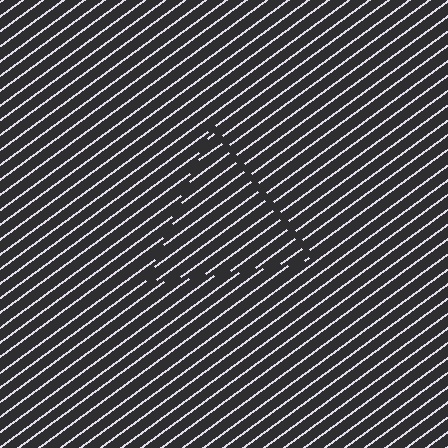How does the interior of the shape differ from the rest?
The interior of the shape contains the same grating, shifted by half a period — the contour is defined by the phase discontinuity where line-ends from the inner and outer gratings abut.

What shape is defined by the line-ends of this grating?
An illusory triangle. The interior of the shape contains the same grating, shifted by half a period — the contour is defined by the phase discontinuity where line-ends from the inner and outer gratings abut.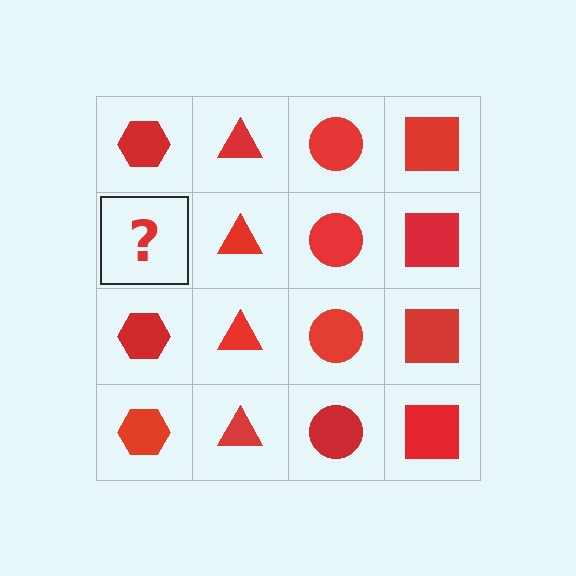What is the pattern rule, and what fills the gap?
The rule is that each column has a consistent shape. The gap should be filled with a red hexagon.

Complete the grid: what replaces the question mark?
The question mark should be replaced with a red hexagon.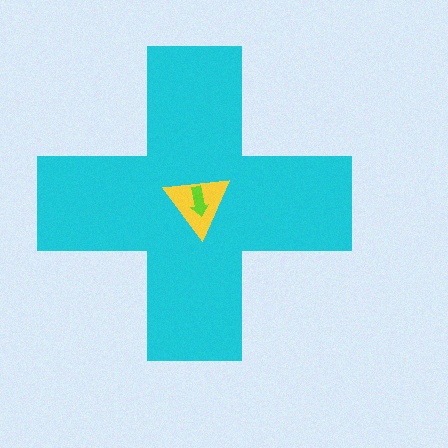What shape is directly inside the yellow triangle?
The lime arrow.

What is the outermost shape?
The cyan cross.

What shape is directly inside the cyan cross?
The yellow triangle.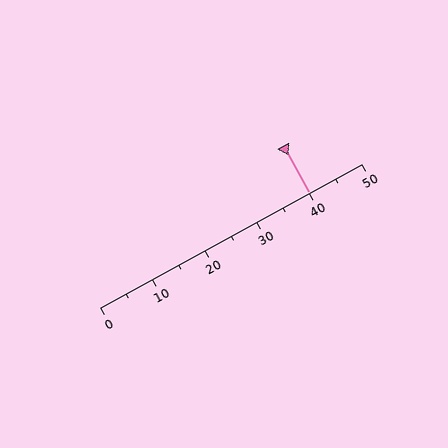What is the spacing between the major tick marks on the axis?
The major ticks are spaced 10 apart.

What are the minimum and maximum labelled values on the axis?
The axis runs from 0 to 50.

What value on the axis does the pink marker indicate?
The marker indicates approximately 40.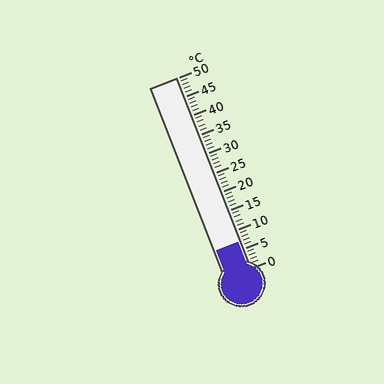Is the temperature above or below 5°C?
The temperature is above 5°C.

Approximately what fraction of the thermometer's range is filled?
The thermometer is filled to approximately 15% of its range.